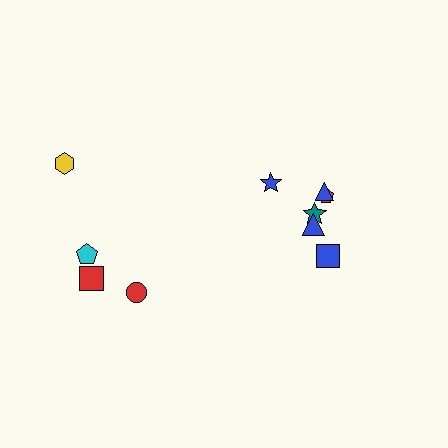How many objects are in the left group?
There are 4 objects.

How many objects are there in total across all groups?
There are 10 objects.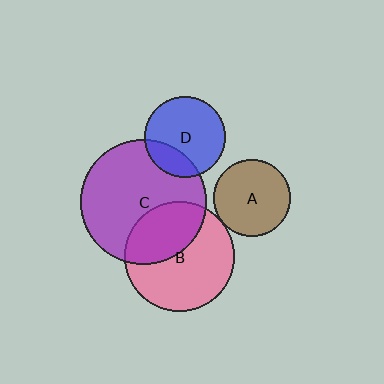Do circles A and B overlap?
Yes.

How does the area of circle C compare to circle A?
Approximately 2.7 times.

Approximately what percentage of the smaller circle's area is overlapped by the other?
Approximately 5%.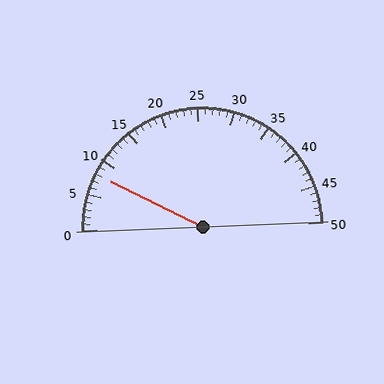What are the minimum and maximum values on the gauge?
The gauge ranges from 0 to 50.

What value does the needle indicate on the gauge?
The needle indicates approximately 8.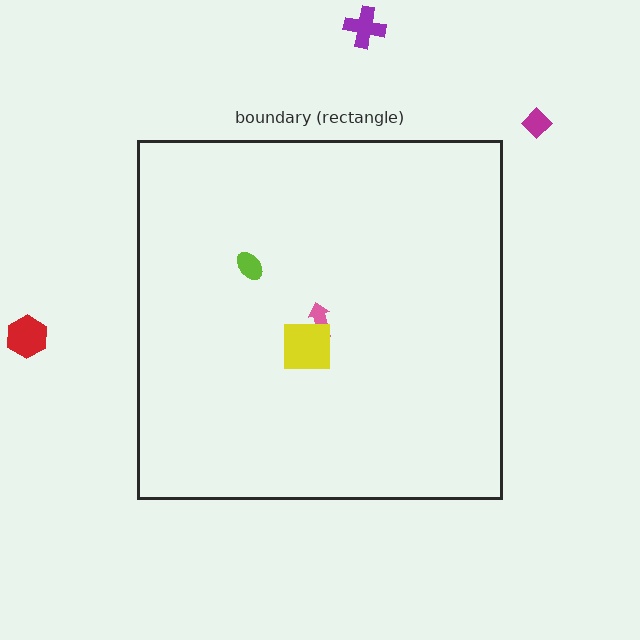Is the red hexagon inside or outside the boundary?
Outside.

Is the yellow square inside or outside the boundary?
Inside.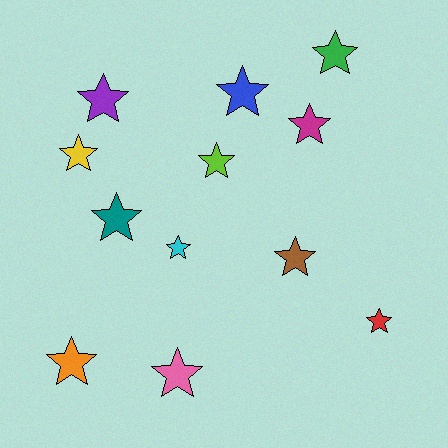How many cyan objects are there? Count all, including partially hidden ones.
There is 1 cyan object.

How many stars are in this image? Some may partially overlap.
There are 12 stars.